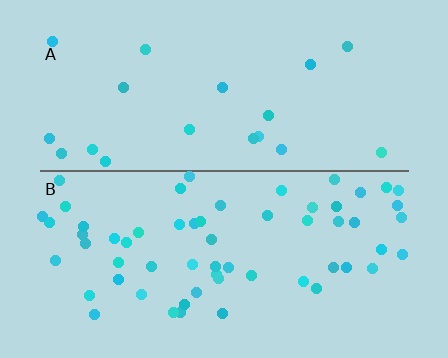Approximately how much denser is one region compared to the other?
Approximately 3.0× — region B over region A.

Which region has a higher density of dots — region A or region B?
B (the bottom).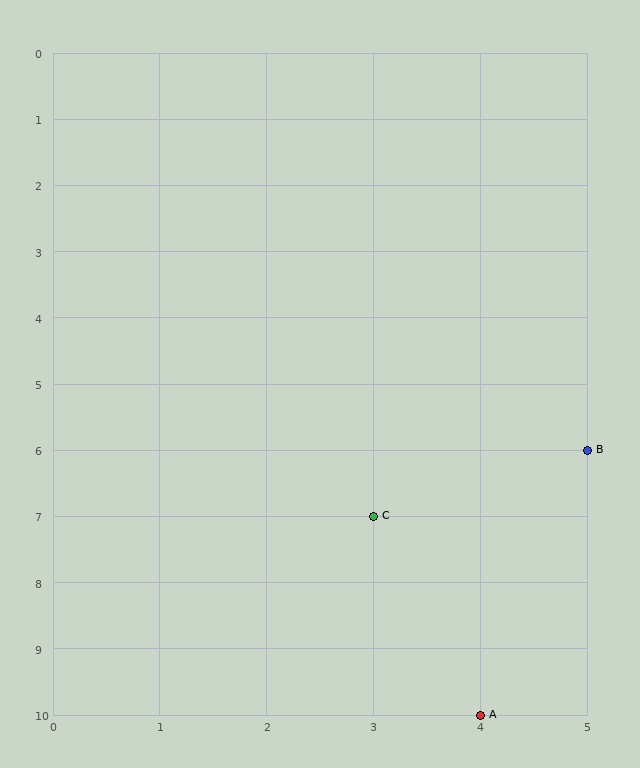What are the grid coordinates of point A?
Point A is at grid coordinates (4, 10).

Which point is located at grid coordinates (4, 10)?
Point A is at (4, 10).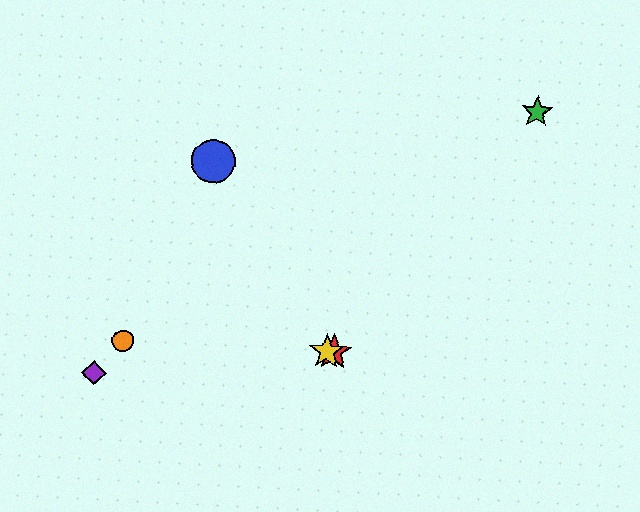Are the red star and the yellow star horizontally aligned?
Yes, both are at y≈352.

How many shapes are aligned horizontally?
3 shapes (the red star, the yellow star, the orange circle) are aligned horizontally.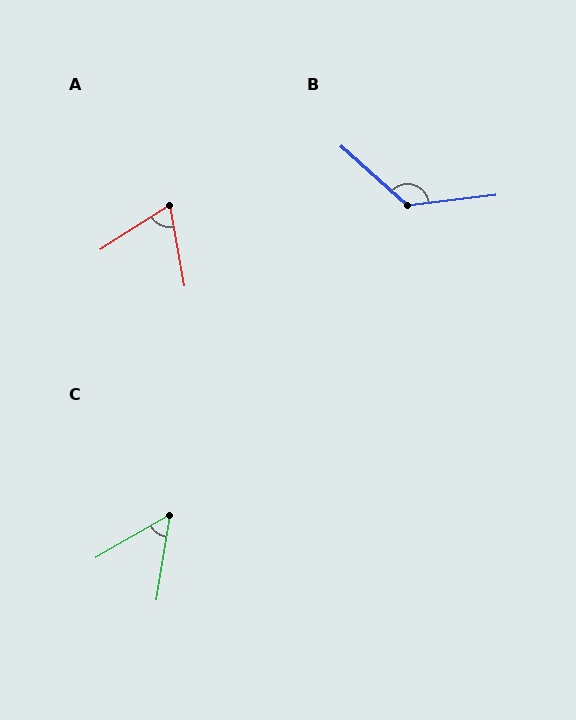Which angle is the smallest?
C, at approximately 51 degrees.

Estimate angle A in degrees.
Approximately 68 degrees.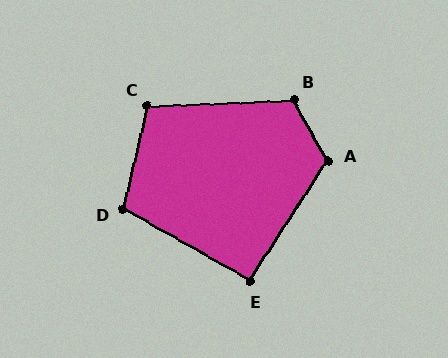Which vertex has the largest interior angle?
A, at approximately 118 degrees.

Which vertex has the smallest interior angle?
E, at approximately 93 degrees.